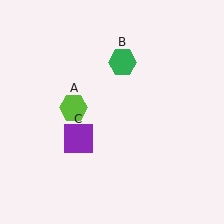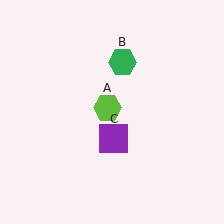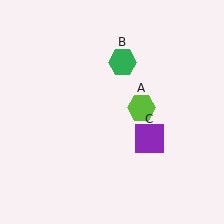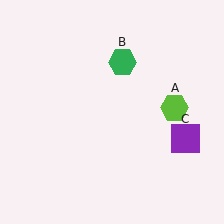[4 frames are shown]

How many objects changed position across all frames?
2 objects changed position: lime hexagon (object A), purple square (object C).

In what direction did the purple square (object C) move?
The purple square (object C) moved right.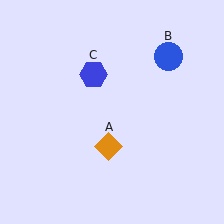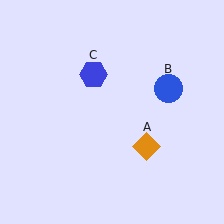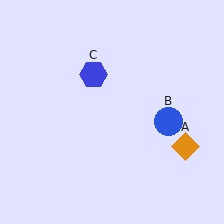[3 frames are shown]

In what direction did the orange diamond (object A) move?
The orange diamond (object A) moved right.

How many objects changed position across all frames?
2 objects changed position: orange diamond (object A), blue circle (object B).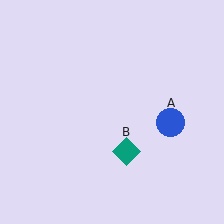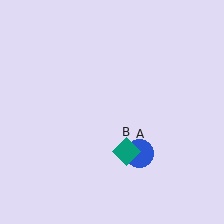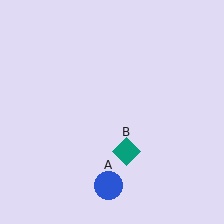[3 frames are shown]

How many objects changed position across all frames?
1 object changed position: blue circle (object A).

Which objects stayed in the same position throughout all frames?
Teal diamond (object B) remained stationary.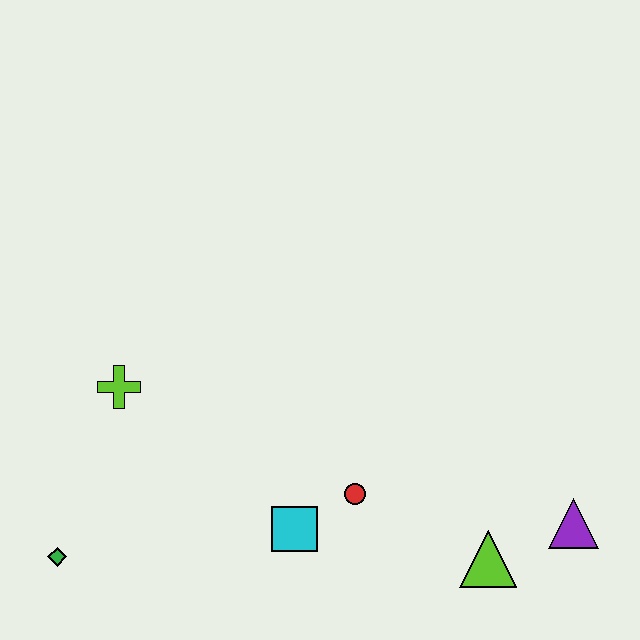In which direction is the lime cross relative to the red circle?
The lime cross is to the left of the red circle.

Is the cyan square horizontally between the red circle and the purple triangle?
No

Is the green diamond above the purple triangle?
No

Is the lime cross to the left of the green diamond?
No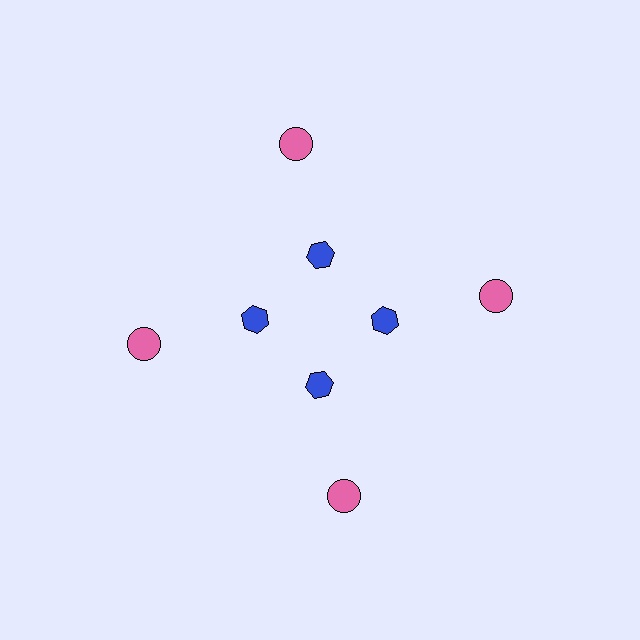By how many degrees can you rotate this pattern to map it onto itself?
The pattern maps onto itself every 90 degrees of rotation.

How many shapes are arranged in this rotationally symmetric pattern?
There are 8 shapes, arranged in 4 groups of 2.